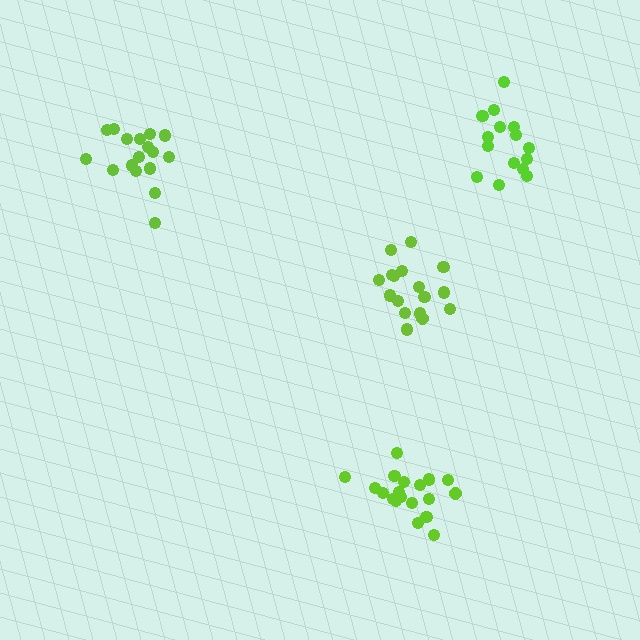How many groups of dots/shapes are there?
There are 4 groups.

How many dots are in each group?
Group 1: 19 dots, Group 2: 17 dots, Group 3: 18 dots, Group 4: 15 dots (69 total).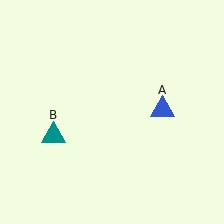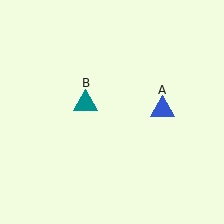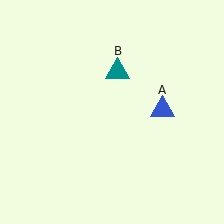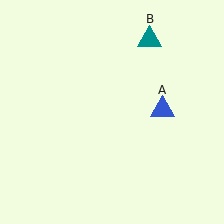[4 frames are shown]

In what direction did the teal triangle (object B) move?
The teal triangle (object B) moved up and to the right.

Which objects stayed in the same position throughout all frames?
Blue triangle (object A) remained stationary.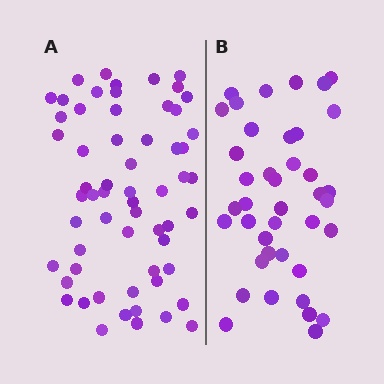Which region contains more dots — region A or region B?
Region A (the left region) has more dots.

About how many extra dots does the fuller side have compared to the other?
Region A has approximately 20 more dots than region B.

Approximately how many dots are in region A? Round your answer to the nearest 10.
About 60 dots.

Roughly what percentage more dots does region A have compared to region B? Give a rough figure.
About 50% more.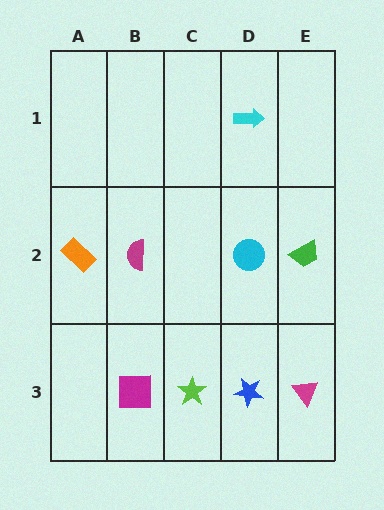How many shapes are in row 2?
4 shapes.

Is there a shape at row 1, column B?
No, that cell is empty.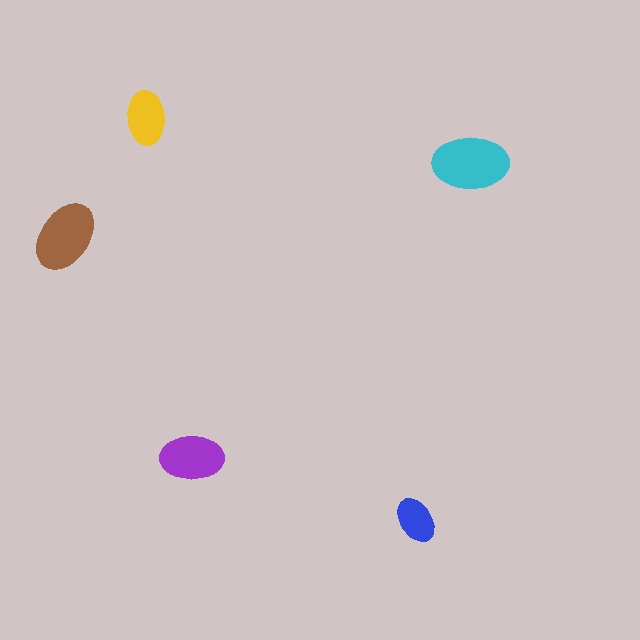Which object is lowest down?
The blue ellipse is bottommost.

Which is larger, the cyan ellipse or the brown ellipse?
The cyan one.